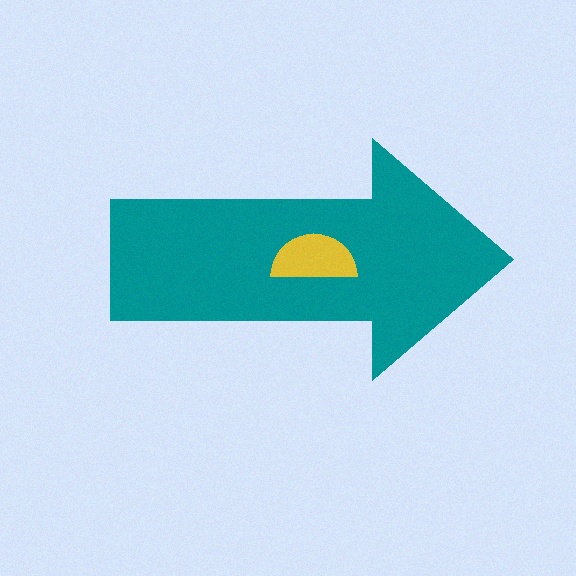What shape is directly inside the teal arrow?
The yellow semicircle.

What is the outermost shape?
The teal arrow.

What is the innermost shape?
The yellow semicircle.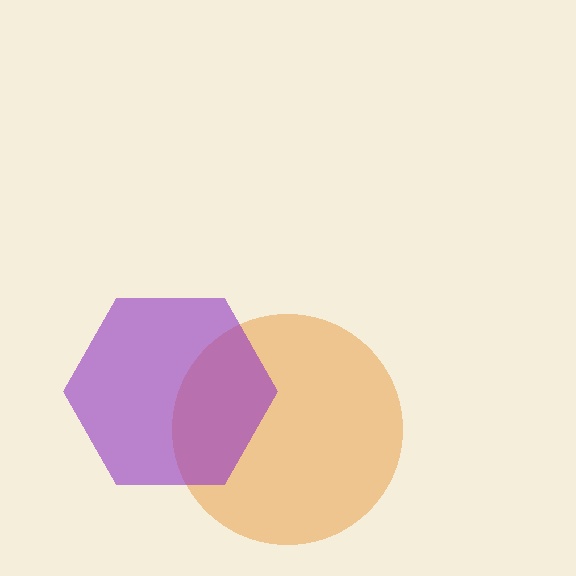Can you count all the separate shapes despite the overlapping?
Yes, there are 2 separate shapes.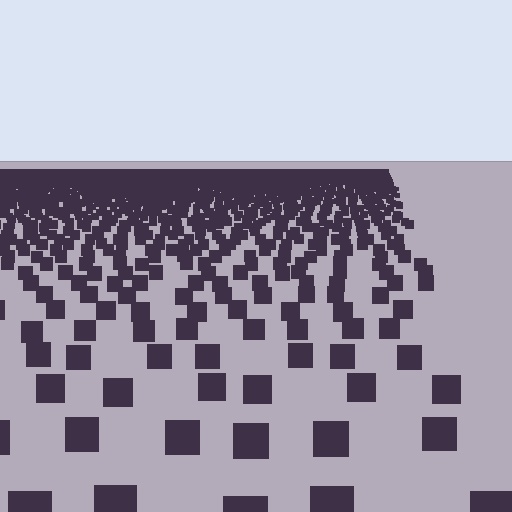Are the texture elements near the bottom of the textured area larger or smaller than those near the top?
Larger. Near the bottom, elements are closer to the viewer and appear at a bigger on-screen size.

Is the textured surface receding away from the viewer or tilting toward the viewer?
The surface is receding away from the viewer. Texture elements get smaller and denser toward the top.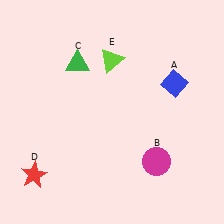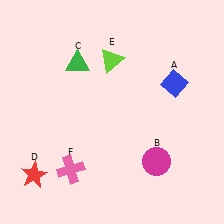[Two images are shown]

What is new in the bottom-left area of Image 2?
A pink cross (F) was added in the bottom-left area of Image 2.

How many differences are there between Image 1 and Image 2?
There is 1 difference between the two images.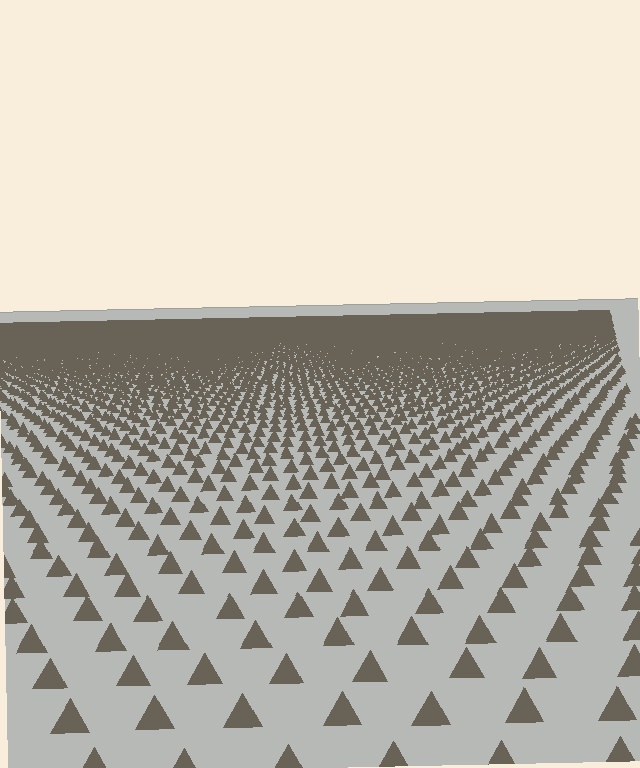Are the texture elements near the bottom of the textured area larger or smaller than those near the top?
Larger. Near the bottom, elements are closer to the viewer and appear at a bigger on-screen size.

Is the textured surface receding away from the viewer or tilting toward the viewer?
The surface is receding away from the viewer. Texture elements get smaller and denser toward the top.